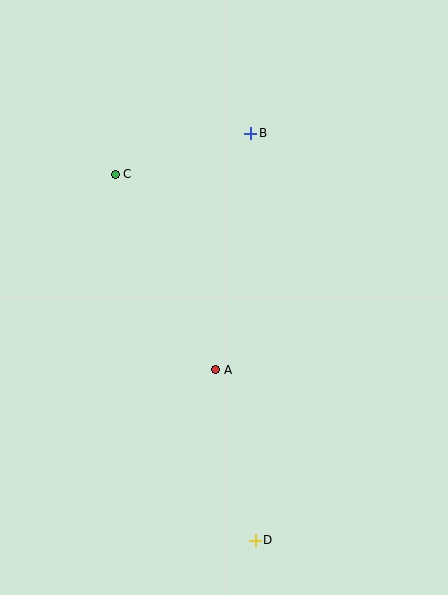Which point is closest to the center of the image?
Point A at (216, 370) is closest to the center.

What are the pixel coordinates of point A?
Point A is at (216, 370).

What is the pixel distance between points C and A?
The distance between C and A is 220 pixels.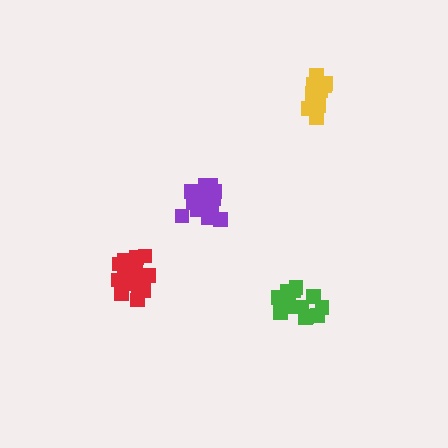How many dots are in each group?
Group 1: 13 dots, Group 2: 15 dots, Group 3: 10 dots, Group 4: 15 dots (53 total).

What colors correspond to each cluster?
The clusters are colored: green, purple, yellow, red.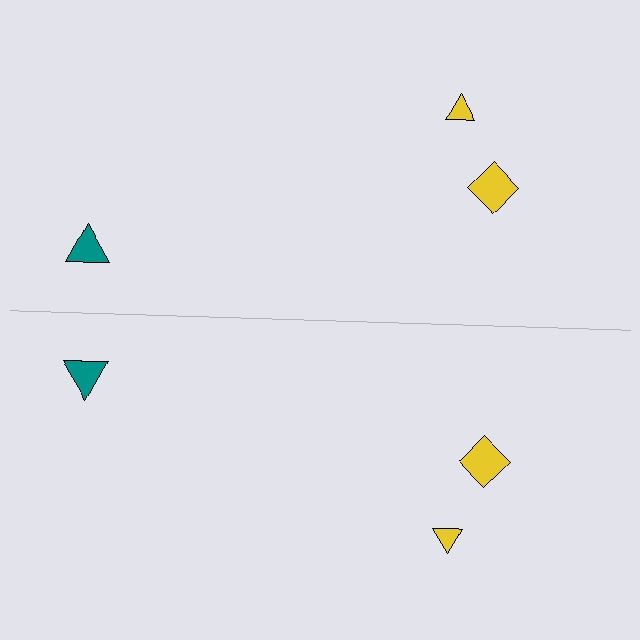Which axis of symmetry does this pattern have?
The pattern has a horizontal axis of symmetry running through the center of the image.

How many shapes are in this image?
There are 6 shapes in this image.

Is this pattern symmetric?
Yes, this pattern has bilateral (reflection) symmetry.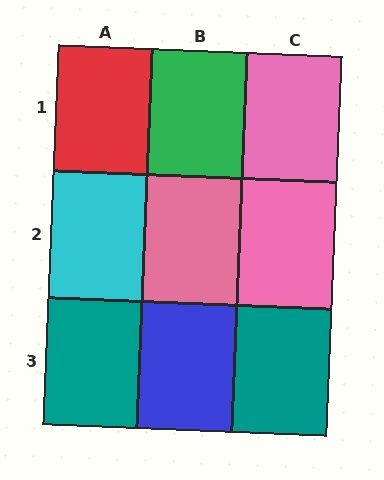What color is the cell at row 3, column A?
Teal.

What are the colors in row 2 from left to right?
Cyan, pink, pink.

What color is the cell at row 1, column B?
Green.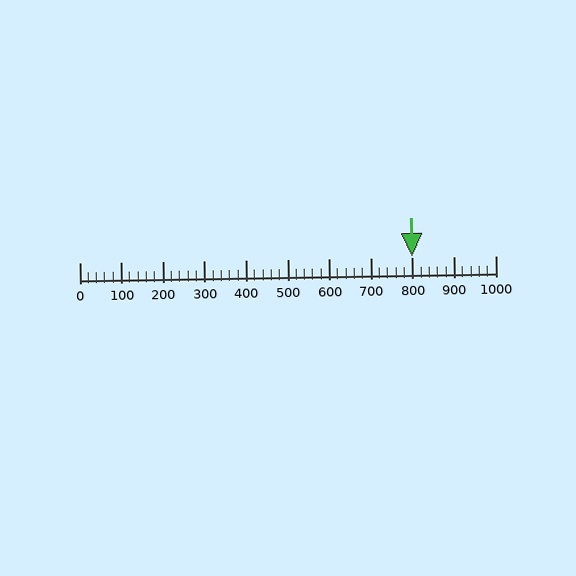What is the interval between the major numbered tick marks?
The major tick marks are spaced 100 units apart.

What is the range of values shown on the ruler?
The ruler shows values from 0 to 1000.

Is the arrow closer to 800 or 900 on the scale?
The arrow is closer to 800.